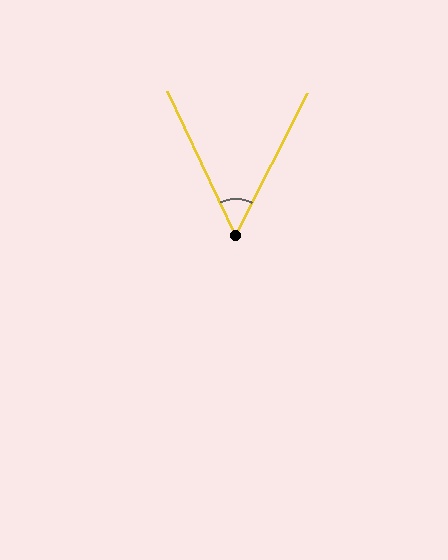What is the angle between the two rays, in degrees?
Approximately 52 degrees.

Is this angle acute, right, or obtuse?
It is acute.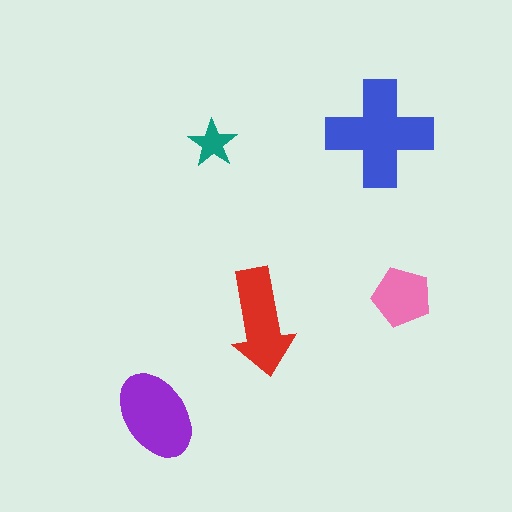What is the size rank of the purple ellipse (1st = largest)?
2nd.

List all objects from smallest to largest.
The teal star, the pink pentagon, the red arrow, the purple ellipse, the blue cross.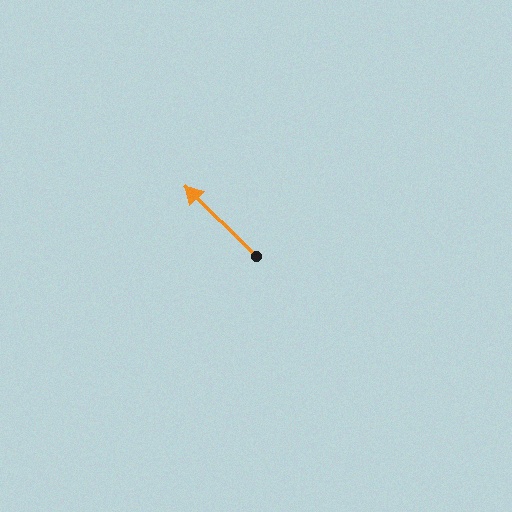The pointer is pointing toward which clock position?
Roughly 10 o'clock.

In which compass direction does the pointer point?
Northwest.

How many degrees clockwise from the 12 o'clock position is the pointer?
Approximately 314 degrees.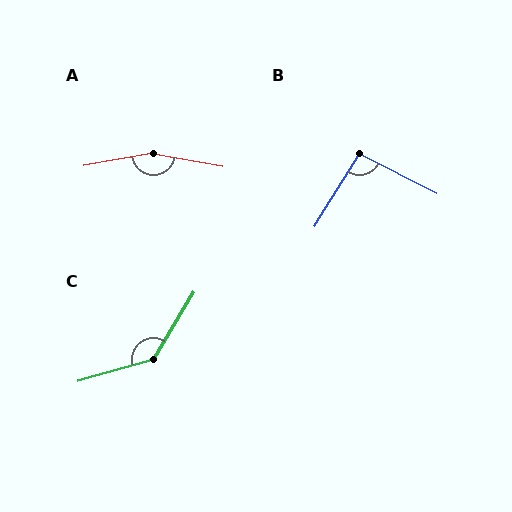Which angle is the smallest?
B, at approximately 95 degrees.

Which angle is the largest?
A, at approximately 159 degrees.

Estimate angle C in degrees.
Approximately 137 degrees.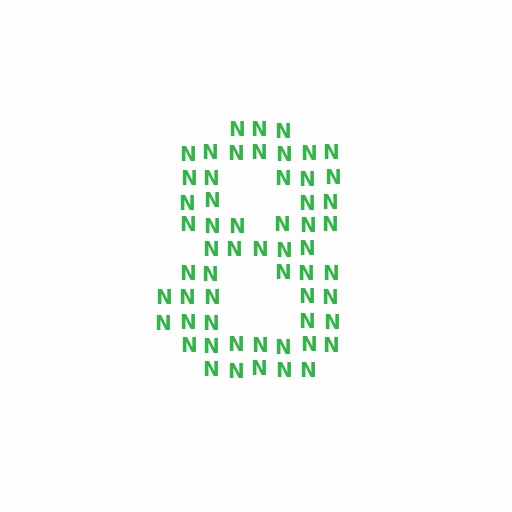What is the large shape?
The large shape is the digit 8.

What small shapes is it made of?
It is made of small letter N's.